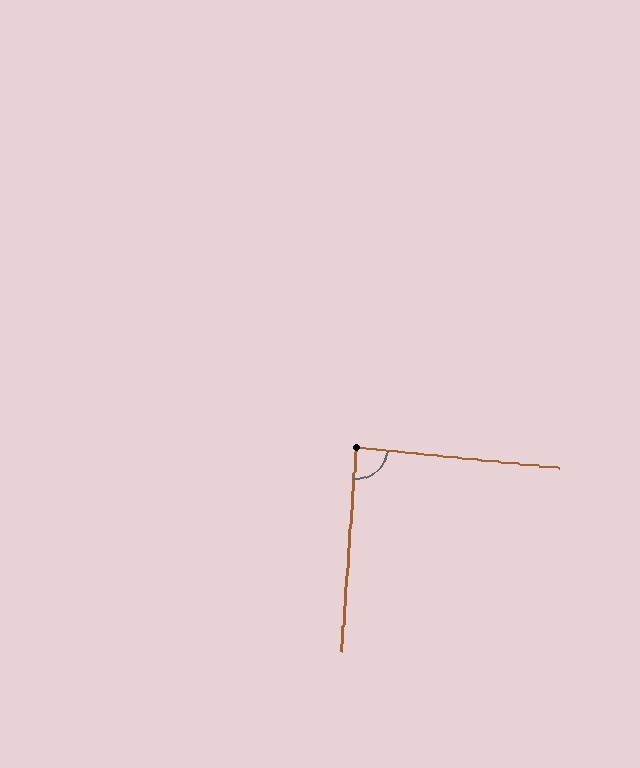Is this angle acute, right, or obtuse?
It is approximately a right angle.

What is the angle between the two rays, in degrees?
Approximately 88 degrees.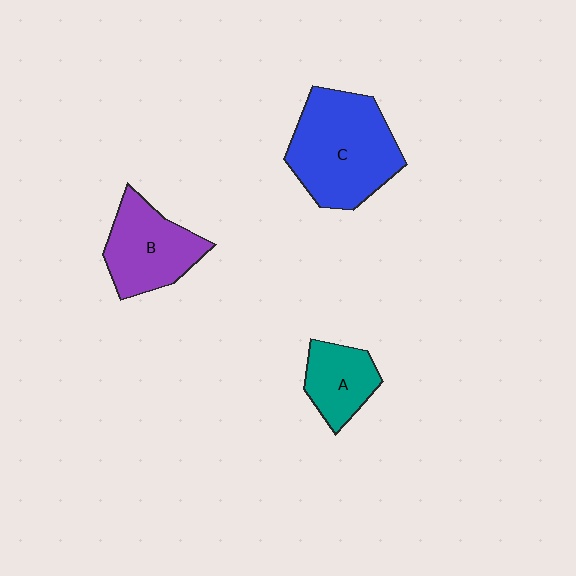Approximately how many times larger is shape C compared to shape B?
Approximately 1.5 times.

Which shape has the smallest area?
Shape A (teal).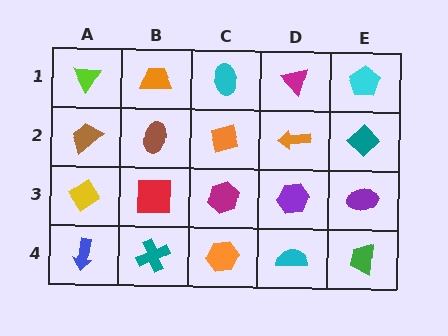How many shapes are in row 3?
5 shapes.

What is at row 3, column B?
A red square.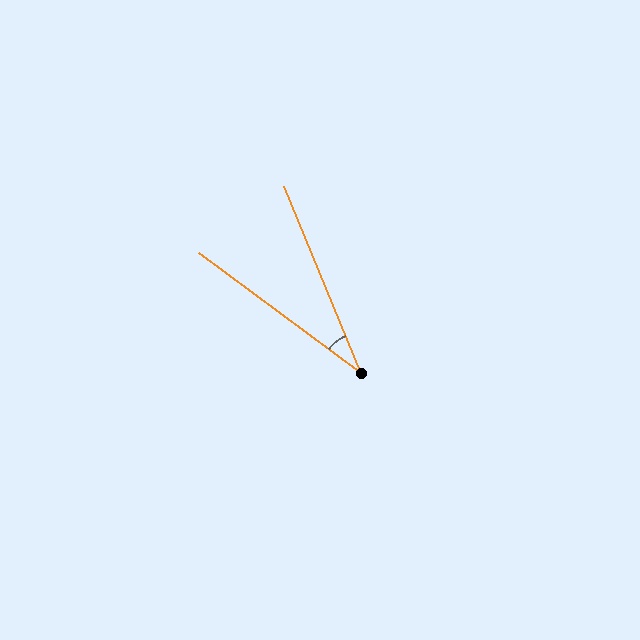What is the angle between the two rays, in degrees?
Approximately 31 degrees.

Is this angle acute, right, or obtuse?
It is acute.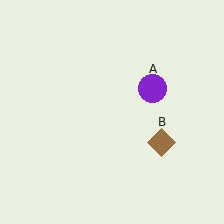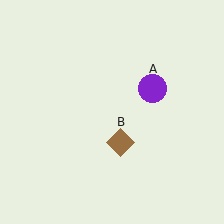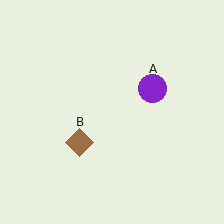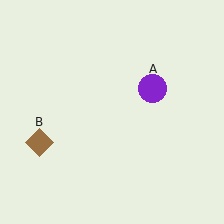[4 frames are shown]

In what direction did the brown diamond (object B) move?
The brown diamond (object B) moved left.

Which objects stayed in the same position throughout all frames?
Purple circle (object A) remained stationary.